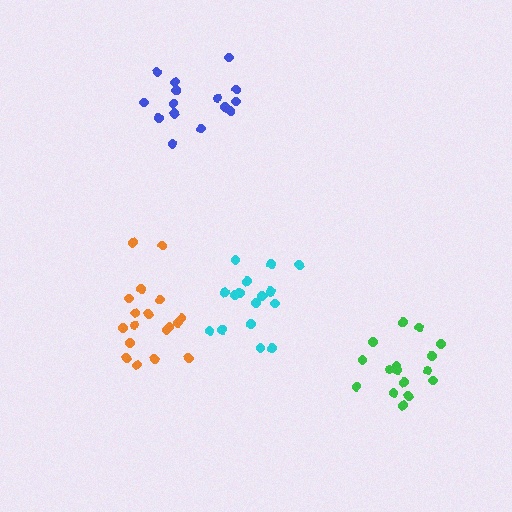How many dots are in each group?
Group 1: 15 dots, Group 2: 16 dots, Group 3: 18 dots, Group 4: 17 dots (66 total).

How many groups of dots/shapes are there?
There are 4 groups.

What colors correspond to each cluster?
The clusters are colored: blue, green, orange, cyan.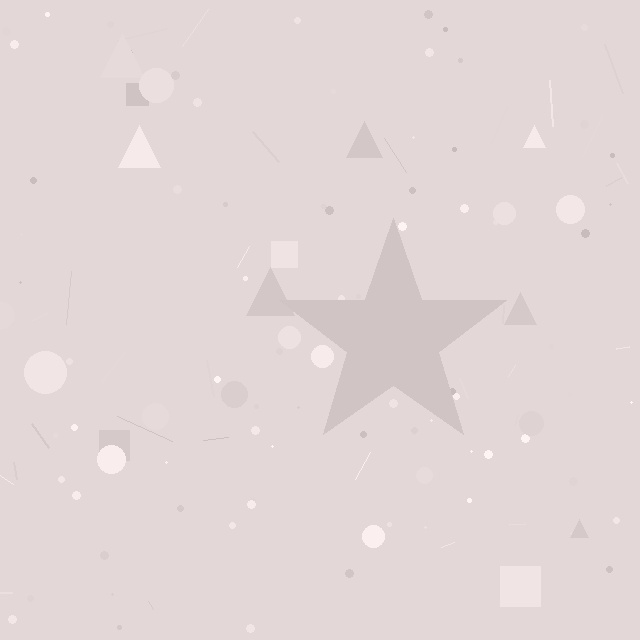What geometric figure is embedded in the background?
A star is embedded in the background.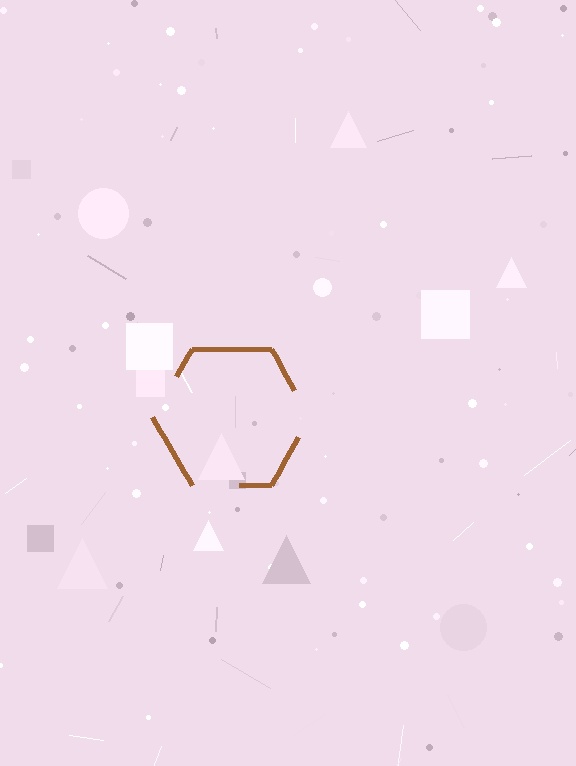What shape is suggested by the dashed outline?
The dashed outline suggests a hexagon.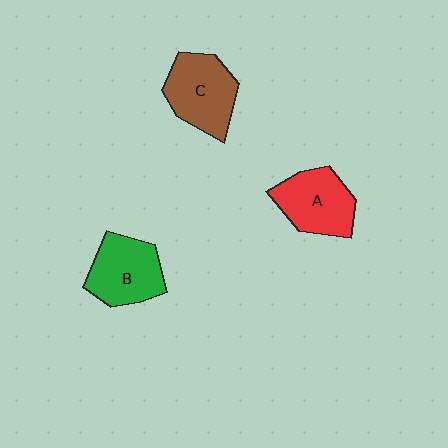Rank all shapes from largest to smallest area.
From largest to smallest: C (brown), B (green), A (red).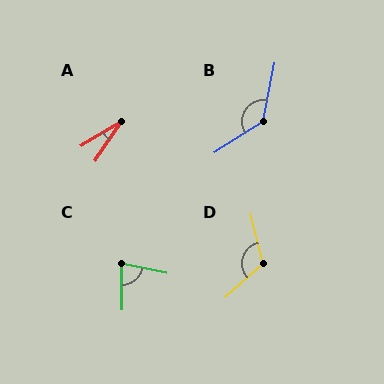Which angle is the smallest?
A, at approximately 26 degrees.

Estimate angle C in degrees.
Approximately 77 degrees.